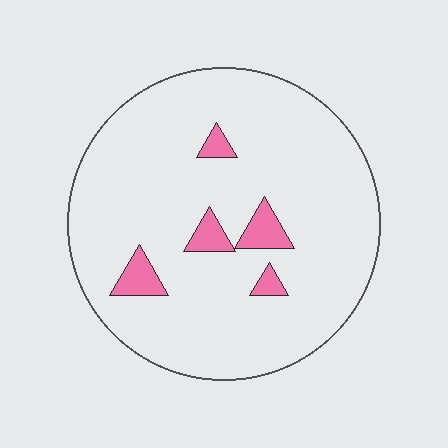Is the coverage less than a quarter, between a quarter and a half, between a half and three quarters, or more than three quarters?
Less than a quarter.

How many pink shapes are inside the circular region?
5.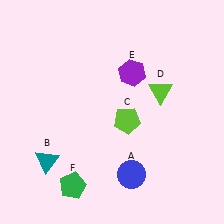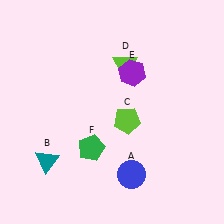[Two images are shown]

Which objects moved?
The objects that moved are: the lime triangle (D), the green pentagon (F).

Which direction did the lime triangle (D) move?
The lime triangle (D) moved left.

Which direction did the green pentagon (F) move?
The green pentagon (F) moved up.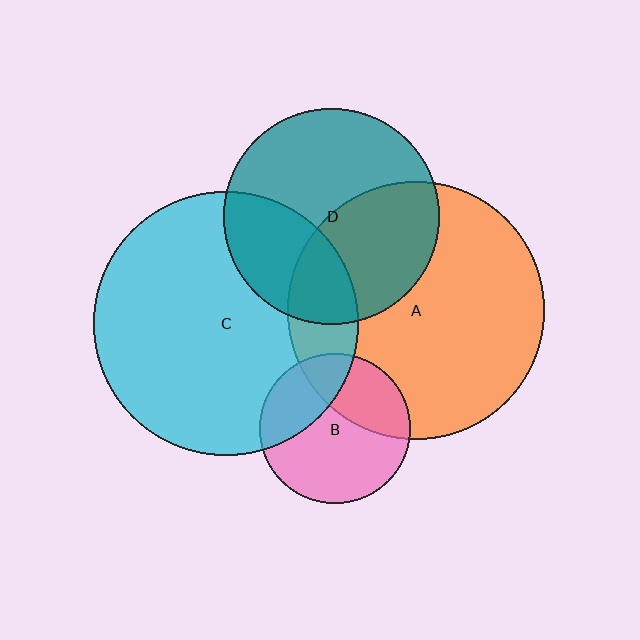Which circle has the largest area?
Circle C (cyan).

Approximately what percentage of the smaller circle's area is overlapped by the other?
Approximately 30%.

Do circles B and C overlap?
Yes.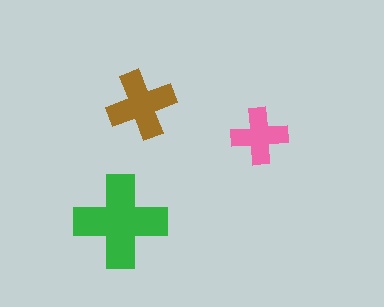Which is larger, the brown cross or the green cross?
The green one.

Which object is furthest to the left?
The green cross is leftmost.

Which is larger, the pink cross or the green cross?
The green one.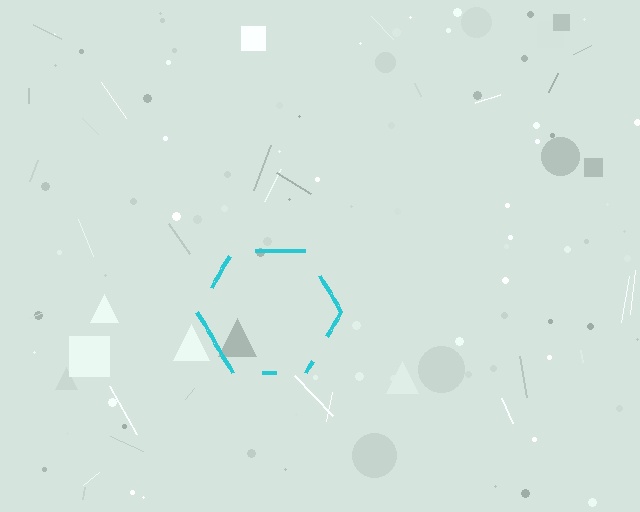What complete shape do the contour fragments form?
The contour fragments form a hexagon.